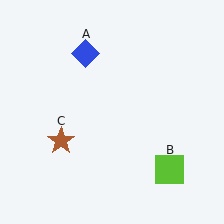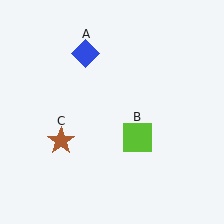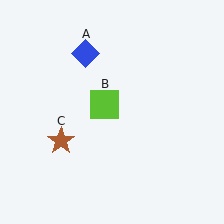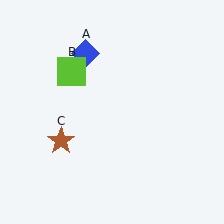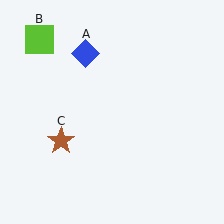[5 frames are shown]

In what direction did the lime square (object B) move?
The lime square (object B) moved up and to the left.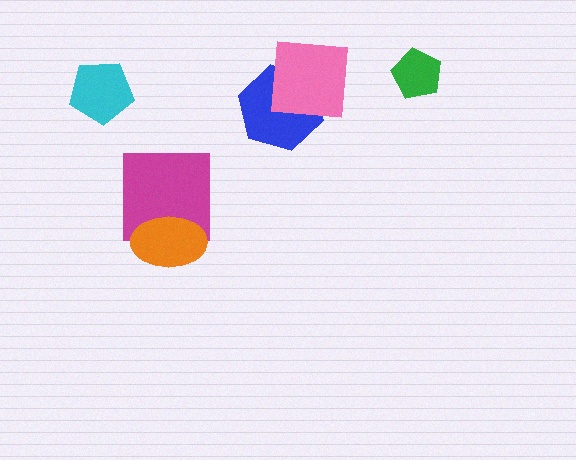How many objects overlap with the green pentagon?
0 objects overlap with the green pentagon.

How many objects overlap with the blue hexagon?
1 object overlaps with the blue hexagon.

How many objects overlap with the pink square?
1 object overlaps with the pink square.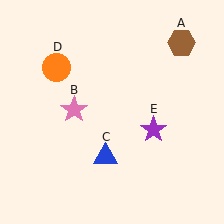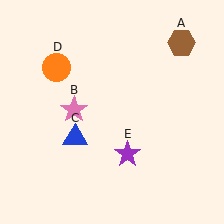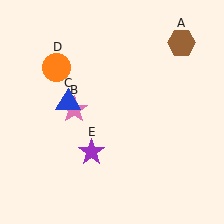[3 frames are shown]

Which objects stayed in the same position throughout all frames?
Brown hexagon (object A) and pink star (object B) and orange circle (object D) remained stationary.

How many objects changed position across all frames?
2 objects changed position: blue triangle (object C), purple star (object E).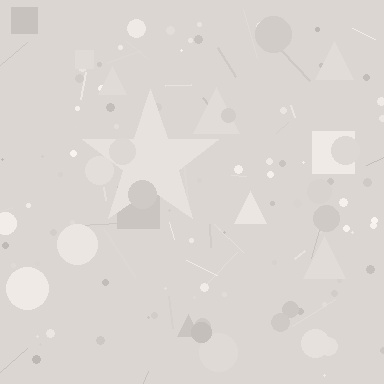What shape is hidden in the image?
A star is hidden in the image.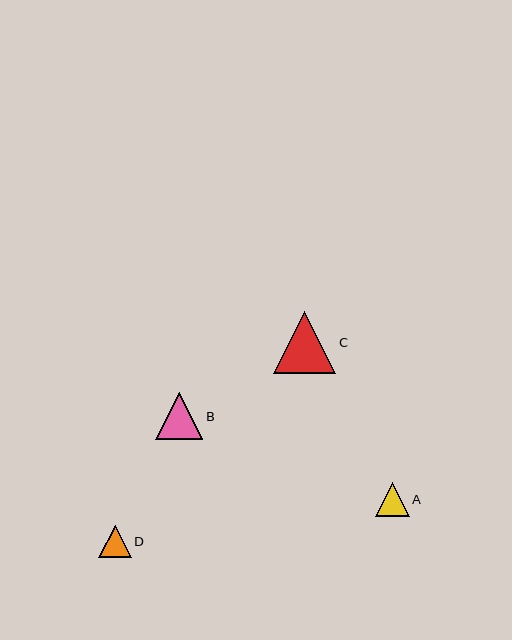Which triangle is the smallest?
Triangle D is the smallest with a size of approximately 32 pixels.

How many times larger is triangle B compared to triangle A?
Triangle B is approximately 1.4 times the size of triangle A.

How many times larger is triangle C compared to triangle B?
Triangle C is approximately 1.3 times the size of triangle B.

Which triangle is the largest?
Triangle C is the largest with a size of approximately 62 pixels.